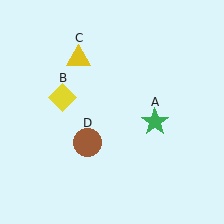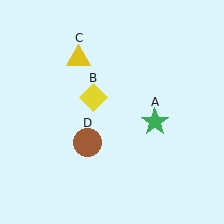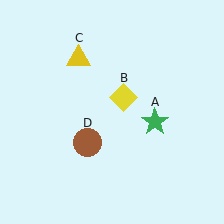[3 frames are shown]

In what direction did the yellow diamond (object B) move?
The yellow diamond (object B) moved right.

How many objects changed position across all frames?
1 object changed position: yellow diamond (object B).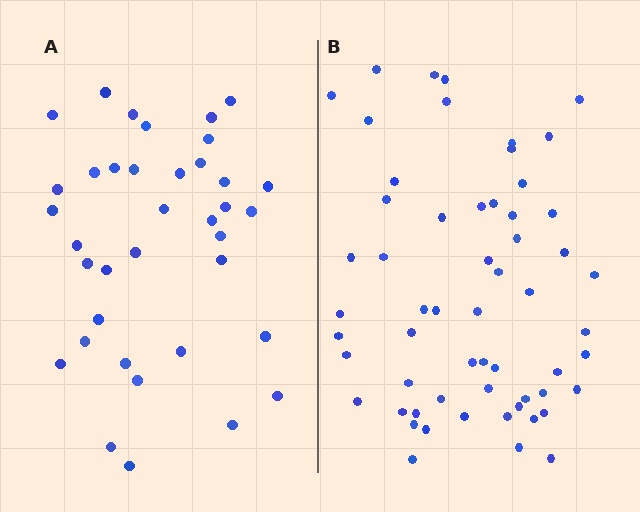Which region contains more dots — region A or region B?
Region B (the right region) has more dots.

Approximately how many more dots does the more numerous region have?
Region B has approximately 20 more dots than region A.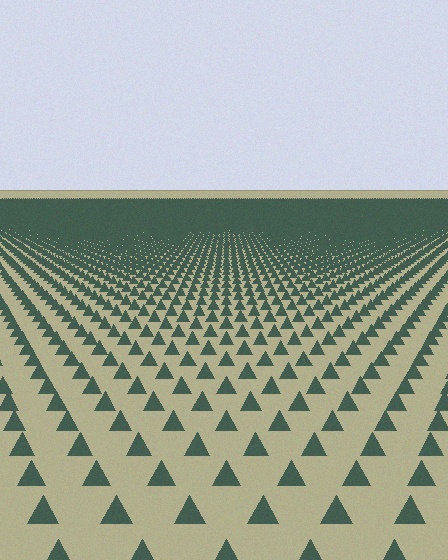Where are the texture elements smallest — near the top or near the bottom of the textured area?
Near the top.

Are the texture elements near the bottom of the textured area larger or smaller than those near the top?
Larger. Near the bottom, elements are closer to the viewer and appear at a bigger on-screen size.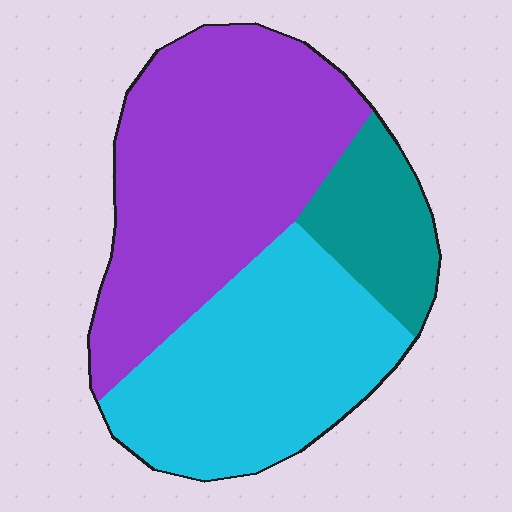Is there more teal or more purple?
Purple.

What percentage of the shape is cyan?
Cyan takes up between a third and a half of the shape.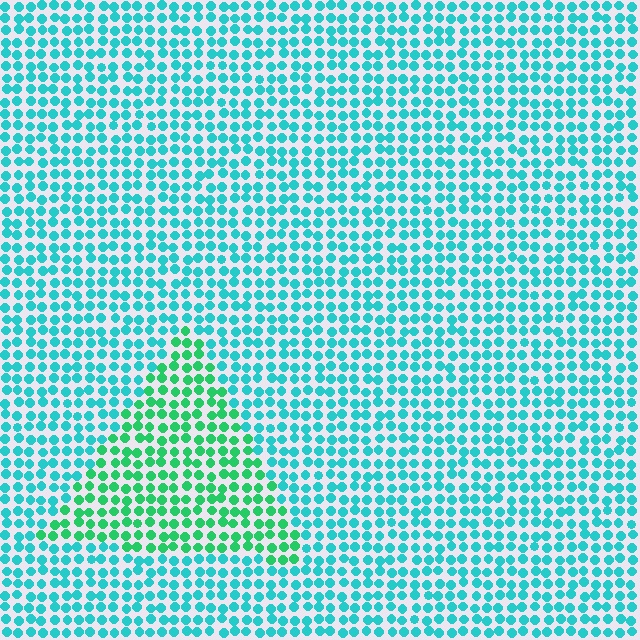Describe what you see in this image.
The image is filled with small cyan elements in a uniform arrangement. A triangle-shaped region is visible where the elements are tinted to a slightly different hue, forming a subtle color boundary.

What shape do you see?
I see a triangle.